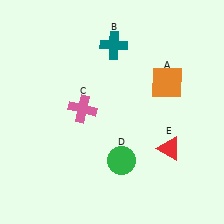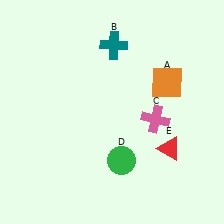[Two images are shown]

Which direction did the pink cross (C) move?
The pink cross (C) moved right.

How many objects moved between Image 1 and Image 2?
1 object moved between the two images.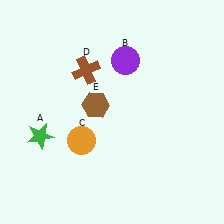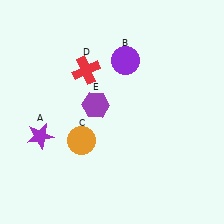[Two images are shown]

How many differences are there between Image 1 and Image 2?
There are 3 differences between the two images.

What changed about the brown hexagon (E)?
In Image 1, E is brown. In Image 2, it changed to purple.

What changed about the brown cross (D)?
In Image 1, D is brown. In Image 2, it changed to red.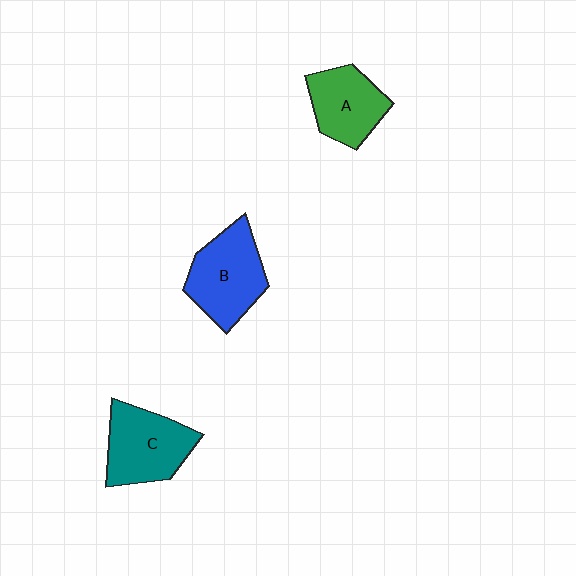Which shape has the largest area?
Shape B (blue).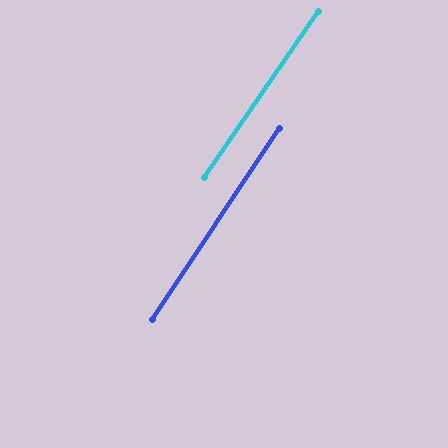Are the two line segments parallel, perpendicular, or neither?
Parallel — their directions differ by only 0.8°.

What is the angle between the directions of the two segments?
Approximately 1 degree.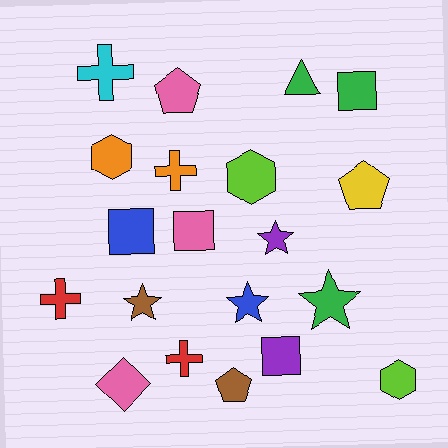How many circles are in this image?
There are no circles.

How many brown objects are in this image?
There are 2 brown objects.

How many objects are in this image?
There are 20 objects.